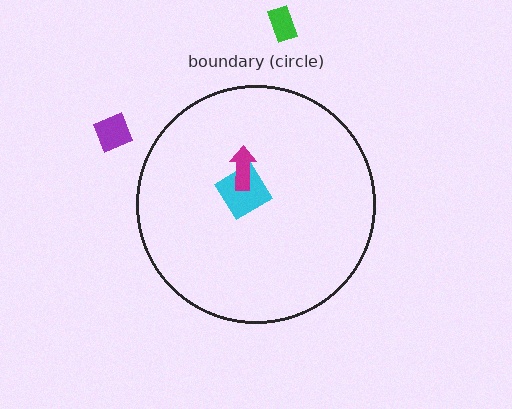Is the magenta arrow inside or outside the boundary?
Inside.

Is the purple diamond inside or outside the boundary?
Outside.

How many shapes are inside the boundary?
2 inside, 2 outside.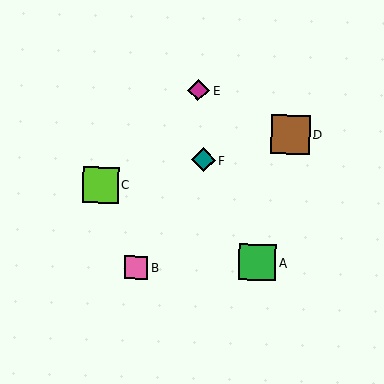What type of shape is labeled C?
Shape C is a lime square.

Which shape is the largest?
The brown square (labeled D) is the largest.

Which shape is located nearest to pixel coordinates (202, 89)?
The magenta diamond (labeled E) at (198, 90) is nearest to that location.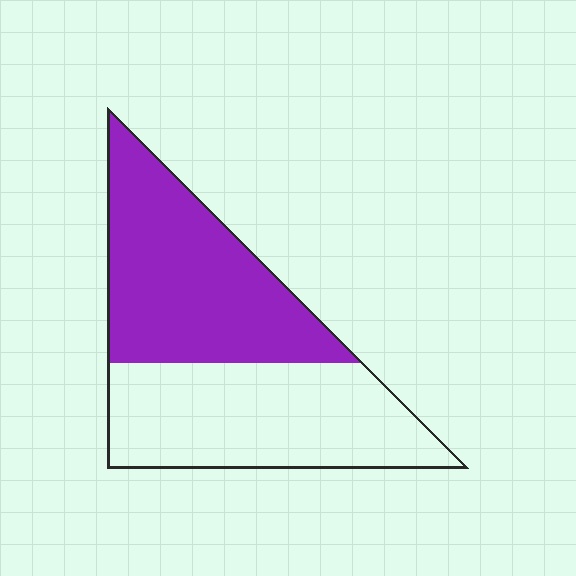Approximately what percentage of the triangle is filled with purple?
Approximately 50%.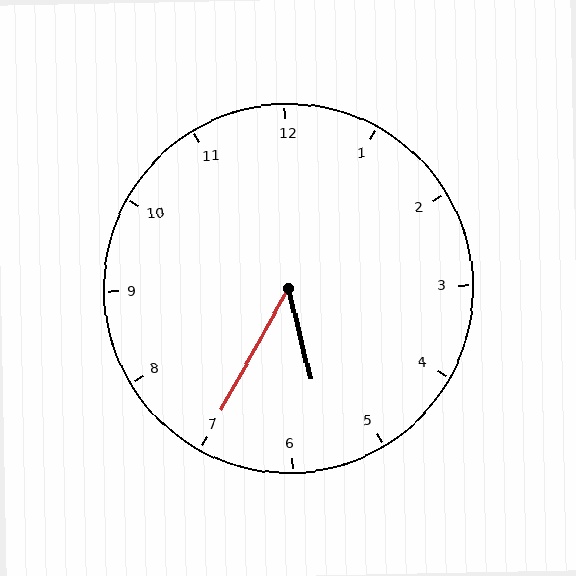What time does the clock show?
5:35.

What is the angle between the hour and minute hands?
Approximately 42 degrees.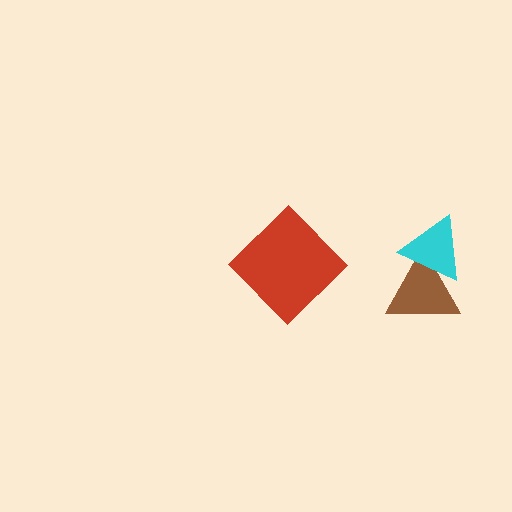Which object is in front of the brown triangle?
The cyan triangle is in front of the brown triangle.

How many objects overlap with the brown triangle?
1 object overlaps with the brown triangle.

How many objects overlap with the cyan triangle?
1 object overlaps with the cyan triangle.